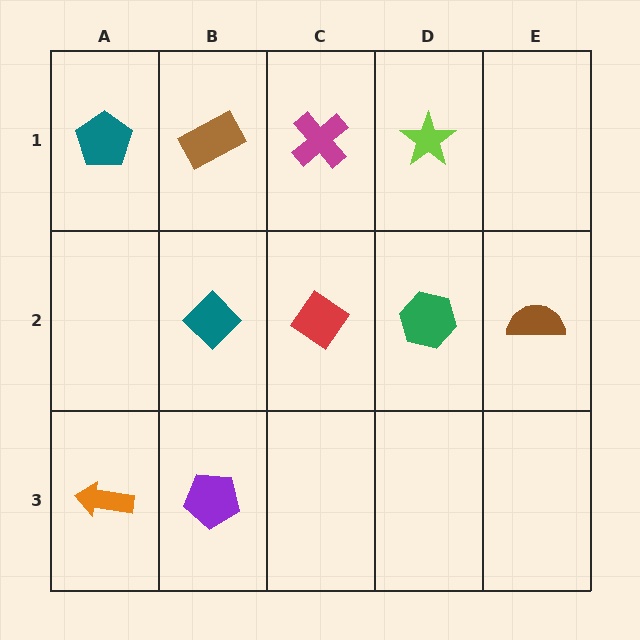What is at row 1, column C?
A magenta cross.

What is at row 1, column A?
A teal pentagon.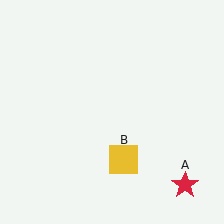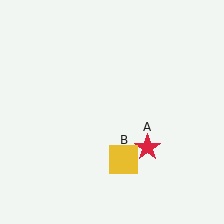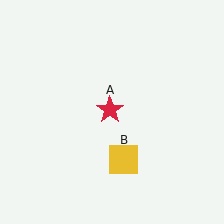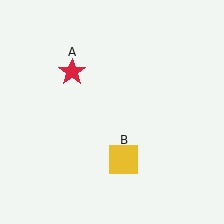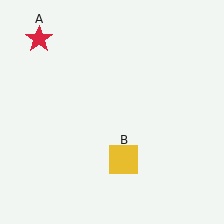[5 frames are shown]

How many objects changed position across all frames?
1 object changed position: red star (object A).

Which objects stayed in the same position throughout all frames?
Yellow square (object B) remained stationary.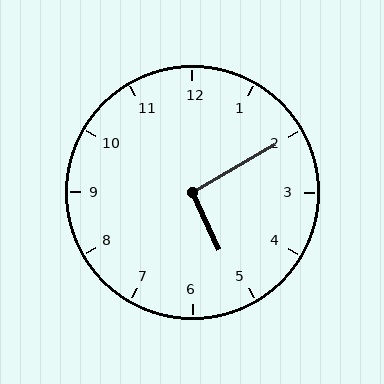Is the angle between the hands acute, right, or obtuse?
It is right.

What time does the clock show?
5:10.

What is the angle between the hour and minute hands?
Approximately 95 degrees.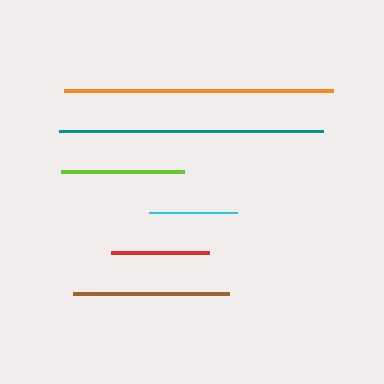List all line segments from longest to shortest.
From longest to shortest: orange, teal, brown, lime, red, cyan.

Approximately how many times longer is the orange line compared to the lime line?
The orange line is approximately 2.2 times the length of the lime line.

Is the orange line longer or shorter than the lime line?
The orange line is longer than the lime line.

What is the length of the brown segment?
The brown segment is approximately 156 pixels long.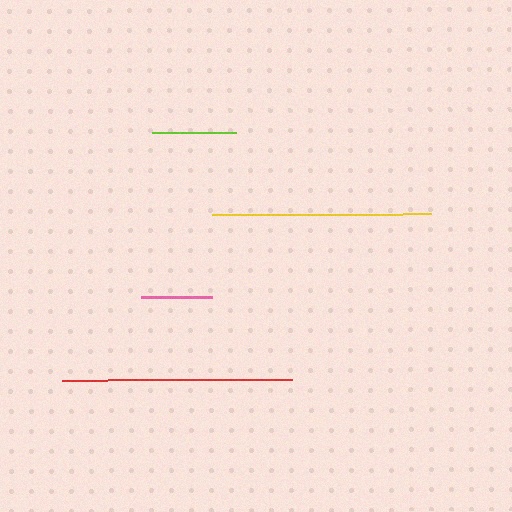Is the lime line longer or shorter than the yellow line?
The yellow line is longer than the lime line.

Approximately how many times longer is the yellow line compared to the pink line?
The yellow line is approximately 3.1 times the length of the pink line.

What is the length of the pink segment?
The pink segment is approximately 71 pixels long.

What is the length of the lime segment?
The lime segment is approximately 84 pixels long.